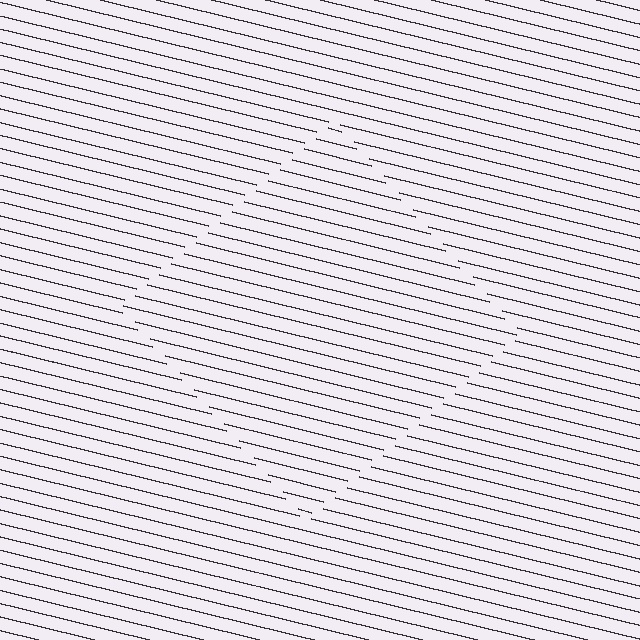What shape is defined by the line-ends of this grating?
An illusory square. The interior of the shape contains the same grating, shifted by half a period — the contour is defined by the phase discontinuity where line-ends from the inner and outer gratings abut.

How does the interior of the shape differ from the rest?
The interior of the shape contains the same grating, shifted by half a period — the contour is defined by the phase discontinuity where line-ends from the inner and outer gratings abut.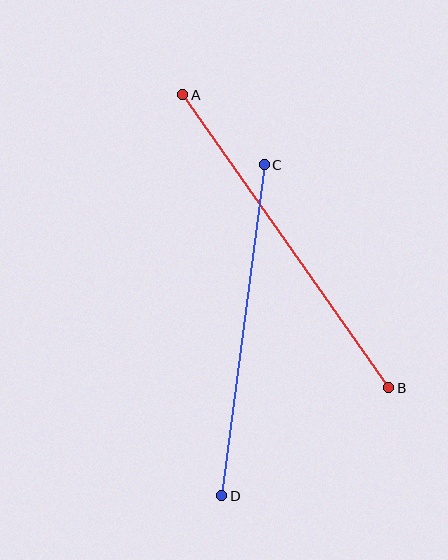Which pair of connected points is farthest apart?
Points A and B are farthest apart.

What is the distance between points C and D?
The distance is approximately 334 pixels.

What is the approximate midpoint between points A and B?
The midpoint is at approximately (286, 241) pixels.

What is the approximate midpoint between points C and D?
The midpoint is at approximately (243, 330) pixels.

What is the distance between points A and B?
The distance is approximately 358 pixels.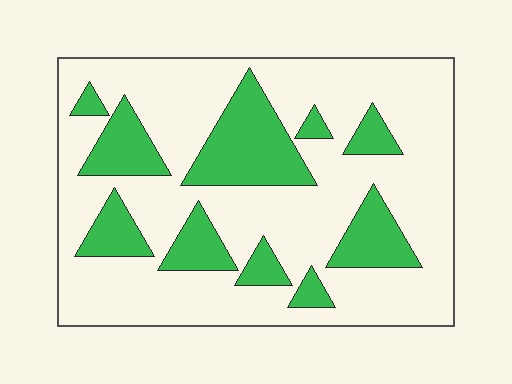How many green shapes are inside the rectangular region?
10.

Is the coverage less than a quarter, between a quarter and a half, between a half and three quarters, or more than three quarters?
Between a quarter and a half.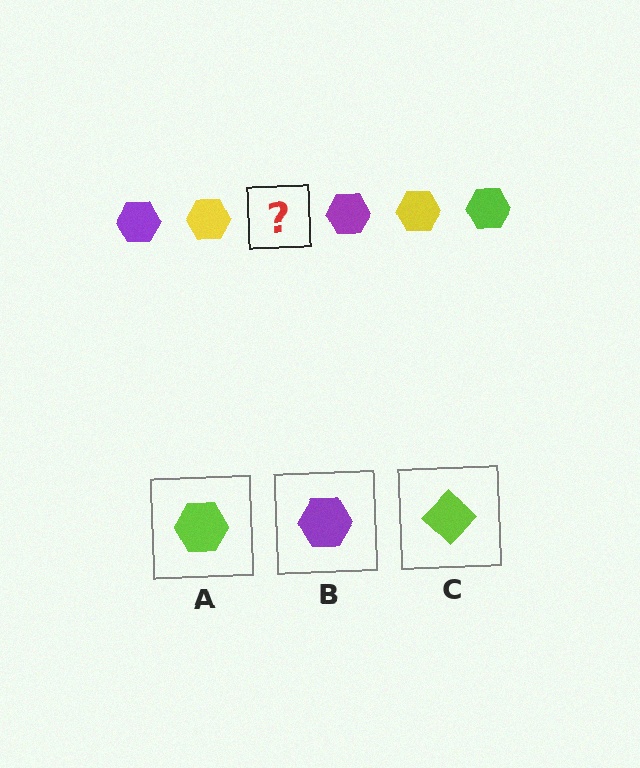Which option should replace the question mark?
Option A.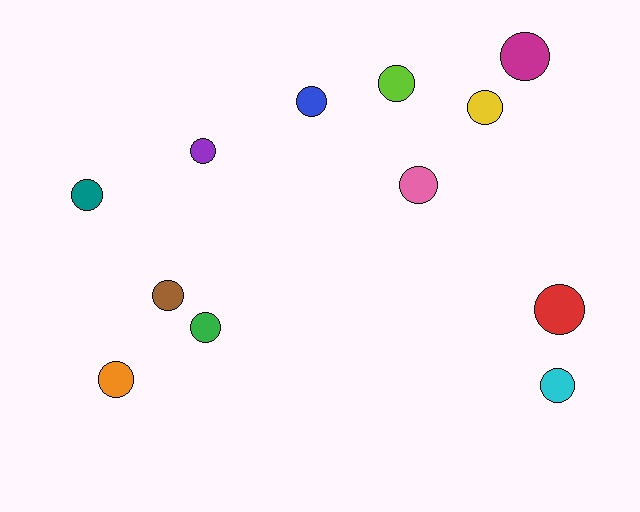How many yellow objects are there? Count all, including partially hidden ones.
There is 1 yellow object.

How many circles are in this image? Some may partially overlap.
There are 12 circles.